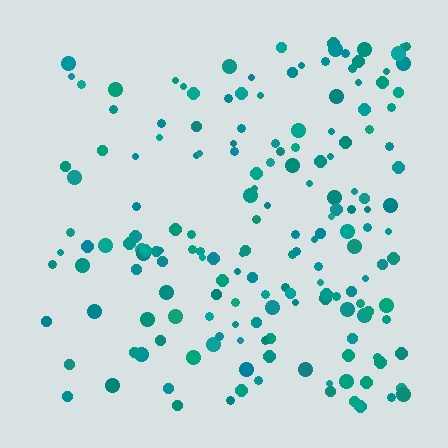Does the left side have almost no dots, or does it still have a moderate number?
Still a moderate number, just noticeably fewer than the right.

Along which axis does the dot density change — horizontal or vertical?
Horizontal.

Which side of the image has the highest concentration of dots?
The right.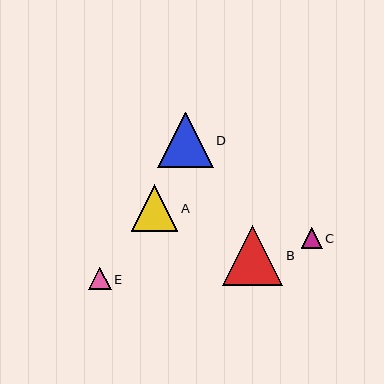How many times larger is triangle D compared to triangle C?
Triangle D is approximately 2.6 times the size of triangle C.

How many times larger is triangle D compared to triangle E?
Triangle D is approximately 2.4 times the size of triangle E.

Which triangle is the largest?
Triangle B is the largest with a size of approximately 60 pixels.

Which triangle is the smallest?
Triangle C is the smallest with a size of approximately 21 pixels.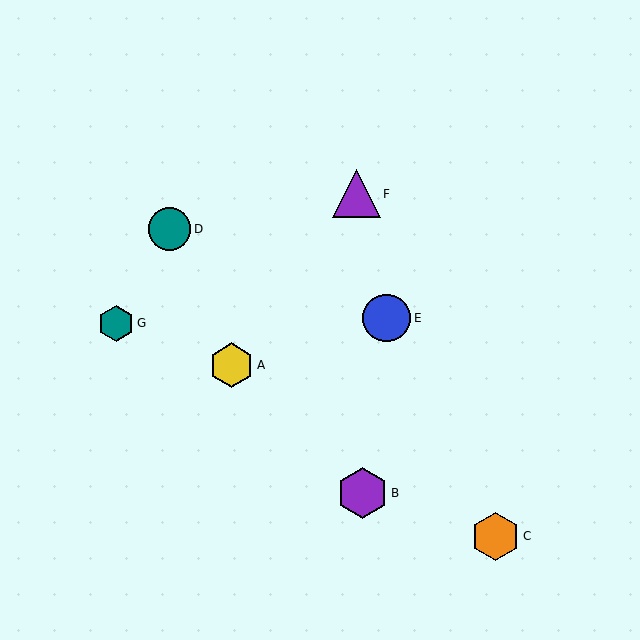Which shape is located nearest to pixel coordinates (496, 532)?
The orange hexagon (labeled C) at (496, 536) is nearest to that location.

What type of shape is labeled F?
Shape F is a purple triangle.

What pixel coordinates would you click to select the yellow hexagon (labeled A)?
Click at (232, 365) to select the yellow hexagon A.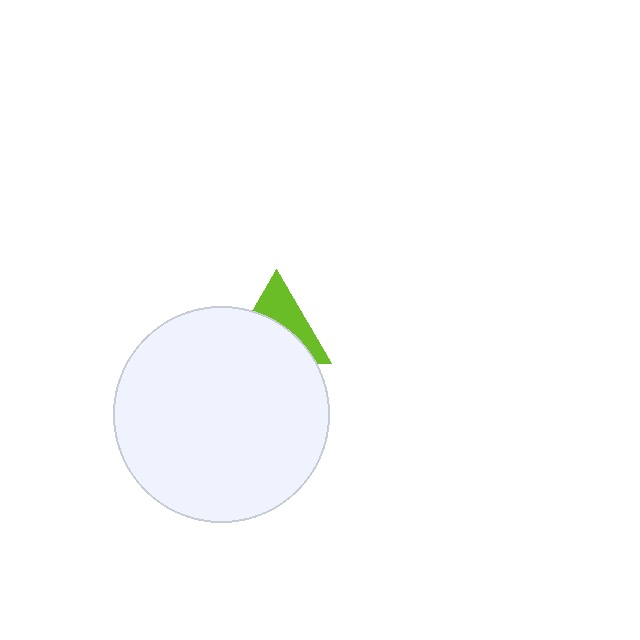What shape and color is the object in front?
The object in front is a white circle.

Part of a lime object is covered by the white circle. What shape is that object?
It is a triangle.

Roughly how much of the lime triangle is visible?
A small part of it is visible (roughly 43%).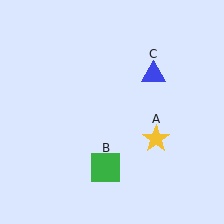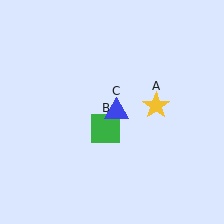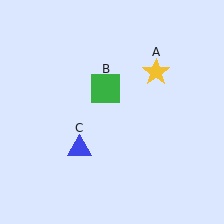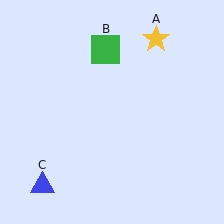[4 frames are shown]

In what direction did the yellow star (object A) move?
The yellow star (object A) moved up.